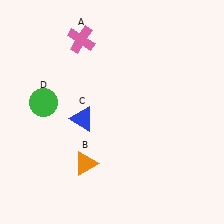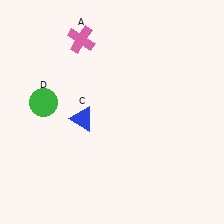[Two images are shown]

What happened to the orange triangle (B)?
The orange triangle (B) was removed in Image 2. It was in the bottom-left area of Image 1.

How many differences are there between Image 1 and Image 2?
There is 1 difference between the two images.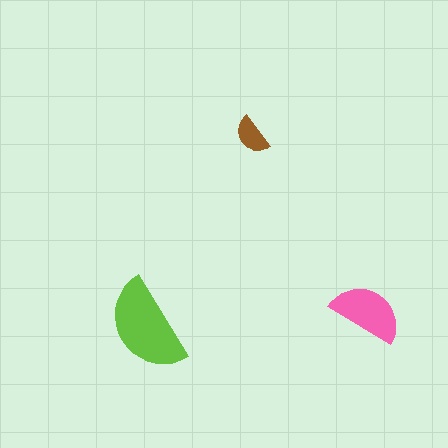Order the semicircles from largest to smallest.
the lime one, the pink one, the brown one.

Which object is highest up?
The brown semicircle is topmost.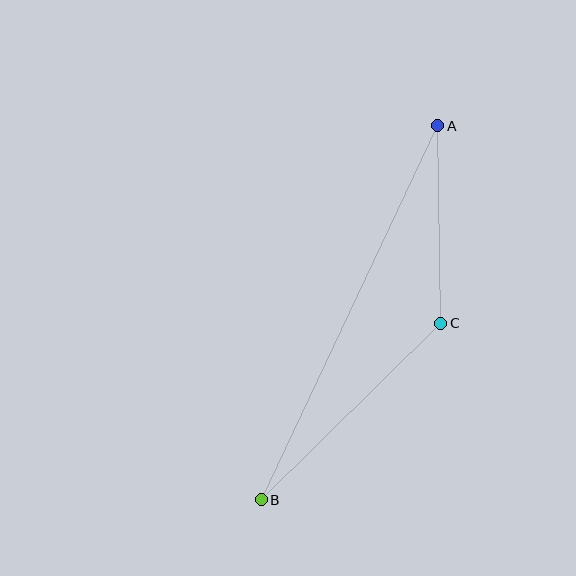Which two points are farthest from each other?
Points A and B are farthest from each other.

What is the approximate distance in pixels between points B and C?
The distance between B and C is approximately 252 pixels.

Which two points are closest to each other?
Points A and C are closest to each other.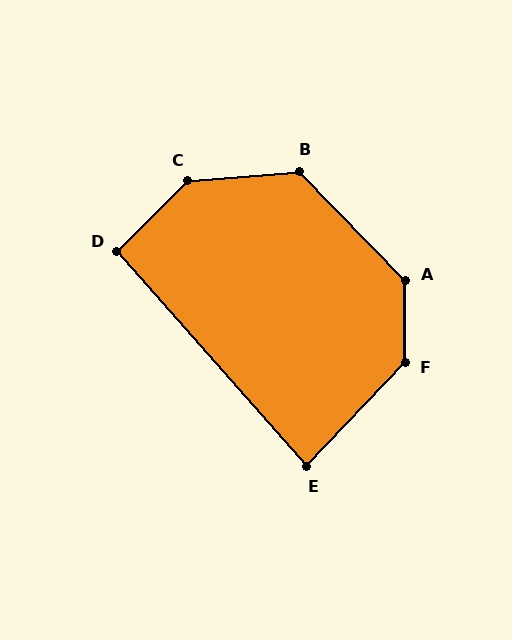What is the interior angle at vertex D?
Approximately 94 degrees (approximately right).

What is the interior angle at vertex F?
Approximately 137 degrees (obtuse).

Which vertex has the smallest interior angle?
E, at approximately 85 degrees.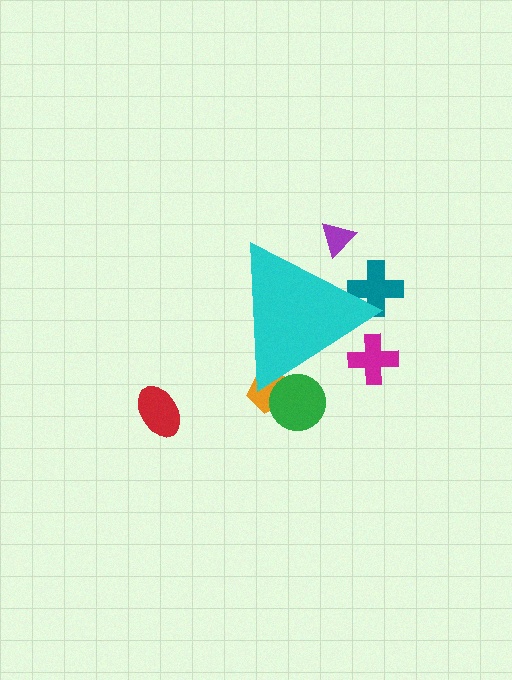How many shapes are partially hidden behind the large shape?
5 shapes are partially hidden.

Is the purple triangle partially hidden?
Yes, the purple triangle is partially hidden behind the cyan triangle.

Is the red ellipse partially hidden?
No, the red ellipse is fully visible.